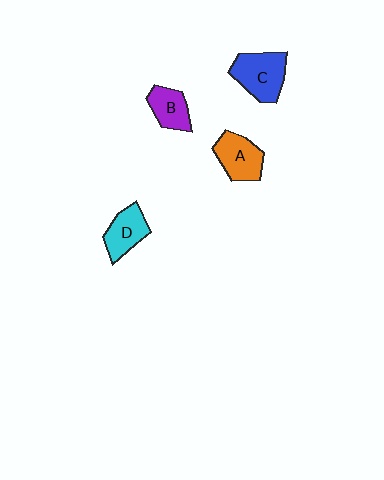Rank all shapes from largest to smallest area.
From largest to smallest: C (blue), A (orange), D (cyan), B (purple).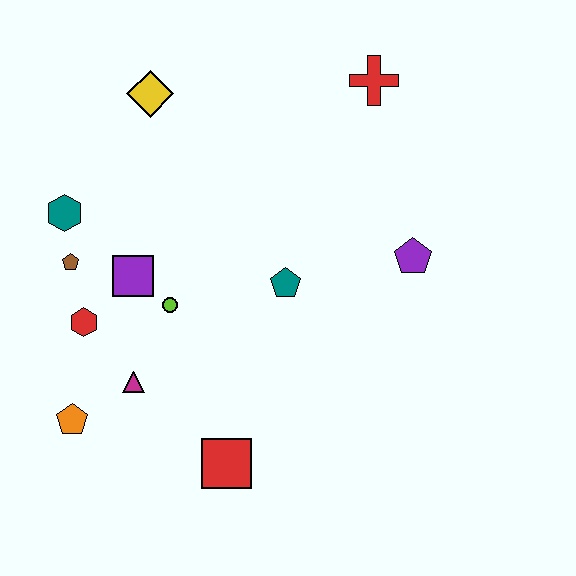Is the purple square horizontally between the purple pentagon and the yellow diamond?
No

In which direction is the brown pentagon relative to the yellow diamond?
The brown pentagon is below the yellow diamond.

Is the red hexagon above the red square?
Yes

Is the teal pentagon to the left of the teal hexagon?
No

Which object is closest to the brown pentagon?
The teal hexagon is closest to the brown pentagon.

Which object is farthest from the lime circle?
The red cross is farthest from the lime circle.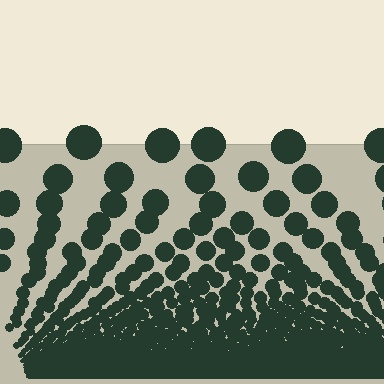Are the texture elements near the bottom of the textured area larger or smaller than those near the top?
Smaller. The gradient is inverted — elements near the bottom are smaller and denser.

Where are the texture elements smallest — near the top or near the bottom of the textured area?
Near the bottom.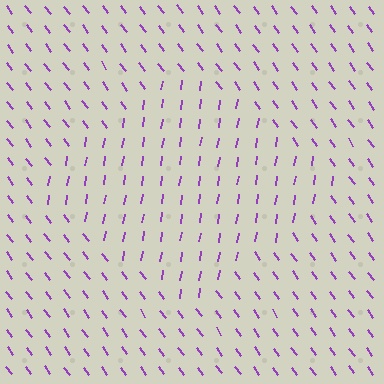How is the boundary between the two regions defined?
The boundary is defined purely by a change in line orientation (approximately 45 degrees difference). All lines are the same color and thickness.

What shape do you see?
I see a diamond.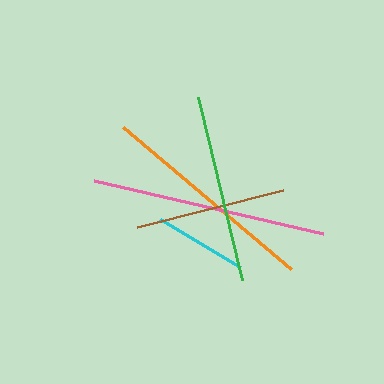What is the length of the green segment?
The green segment is approximately 188 pixels long.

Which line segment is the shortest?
The cyan line is the shortest at approximately 94 pixels.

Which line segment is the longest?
The pink line is the longest at approximately 235 pixels.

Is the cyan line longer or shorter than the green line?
The green line is longer than the cyan line.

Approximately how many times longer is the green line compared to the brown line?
The green line is approximately 1.2 times the length of the brown line.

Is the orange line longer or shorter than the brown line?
The orange line is longer than the brown line.